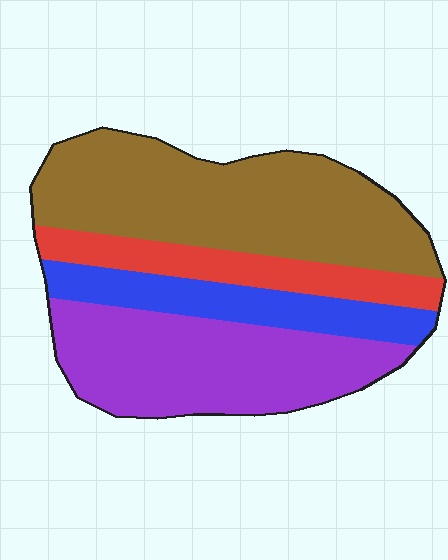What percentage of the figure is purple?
Purple takes up between a quarter and a half of the figure.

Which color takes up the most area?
Brown, at roughly 40%.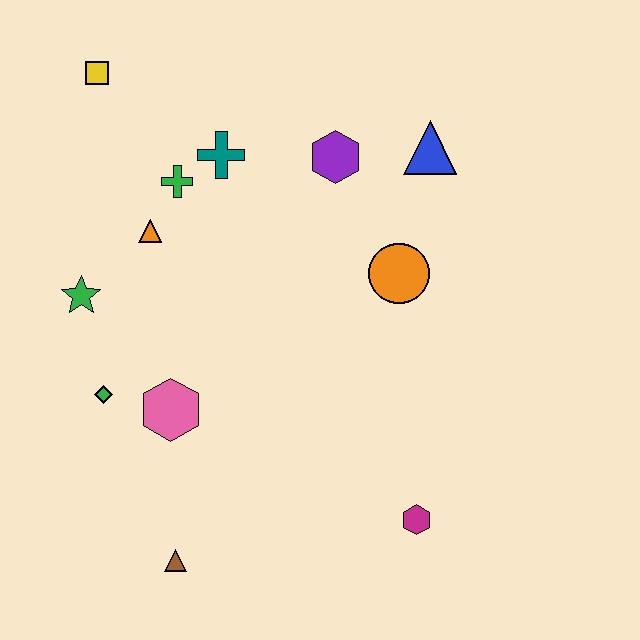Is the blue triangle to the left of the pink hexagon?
No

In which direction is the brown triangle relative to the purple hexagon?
The brown triangle is below the purple hexagon.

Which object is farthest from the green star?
The magenta hexagon is farthest from the green star.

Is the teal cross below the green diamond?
No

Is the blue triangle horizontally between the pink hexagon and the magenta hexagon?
No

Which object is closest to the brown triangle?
The pink hexagon is closest to the brown triangle.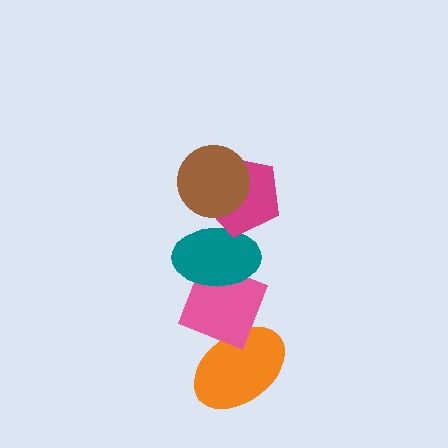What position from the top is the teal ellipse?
The teal ellipse is 3rd from the top.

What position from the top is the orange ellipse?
The orange ellipse is 5th from the top.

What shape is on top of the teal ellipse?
The magenta pentagon is on top of the teal ellipse.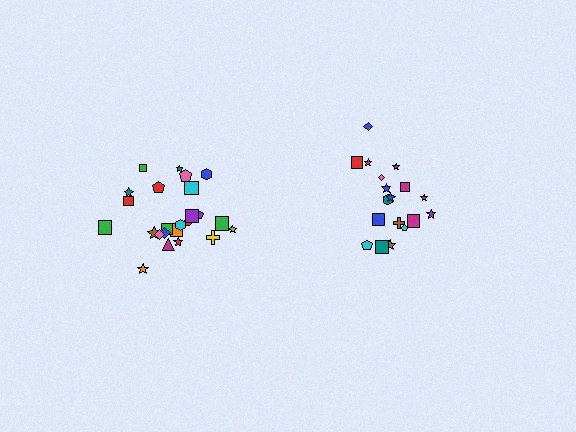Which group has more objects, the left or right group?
The left group.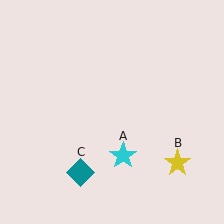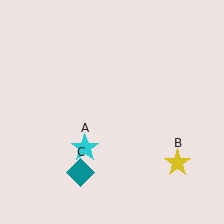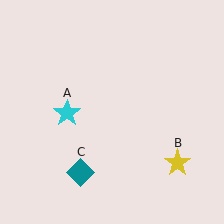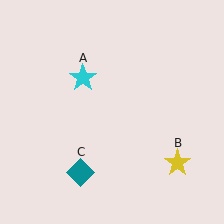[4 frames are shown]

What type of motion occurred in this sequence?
The cyan star (object A) rotated clockwise around the center of the scene.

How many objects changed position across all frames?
1 object changed position: cyan star (object A).